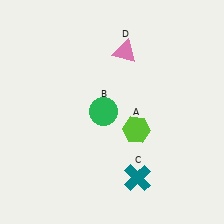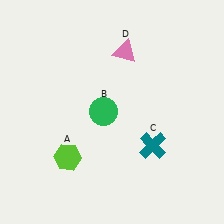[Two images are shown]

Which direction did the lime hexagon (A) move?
The lime hexagon (A) moved left.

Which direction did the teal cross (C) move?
The teal cross (C) moved up.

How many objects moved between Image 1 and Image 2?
2 objects moved between the two images.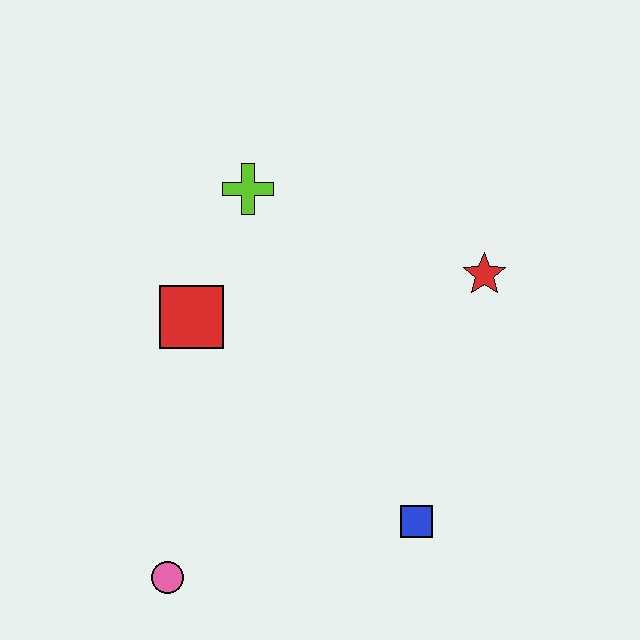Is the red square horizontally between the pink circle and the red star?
Yes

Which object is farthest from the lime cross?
The pink circle is farthest from the lime cross.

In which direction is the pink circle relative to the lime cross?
The pink circle is below the lime cross.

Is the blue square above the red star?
No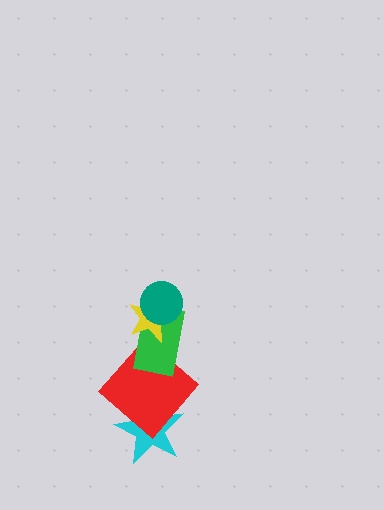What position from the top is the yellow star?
The yellow star is 2nd from the top.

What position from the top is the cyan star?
The cyan star is 5th from the top.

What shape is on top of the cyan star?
The red diamond is on top of the cyan star.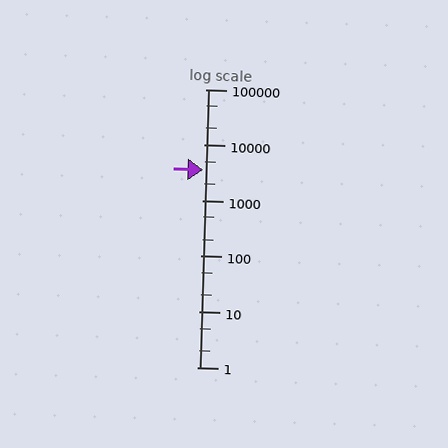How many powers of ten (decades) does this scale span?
The scale spans 5 decades, from 1 to 100000.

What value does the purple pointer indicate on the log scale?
The pointer indicates approximately 3600.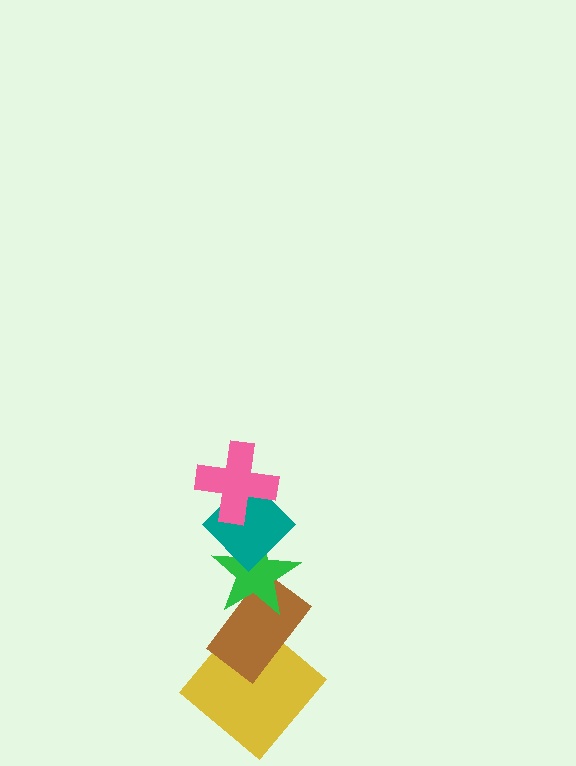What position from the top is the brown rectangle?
The brown rectangle is 4th from the top.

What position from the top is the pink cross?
The pink cross is 1st from the top.